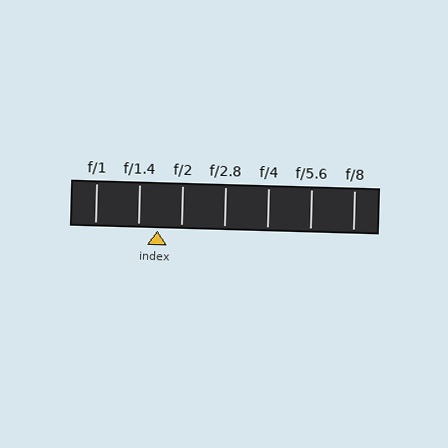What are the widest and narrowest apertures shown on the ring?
The widest aperture shown is f/1 and the narrowest is f/8.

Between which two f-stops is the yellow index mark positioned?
The index mark is between f/1.4 and f/2.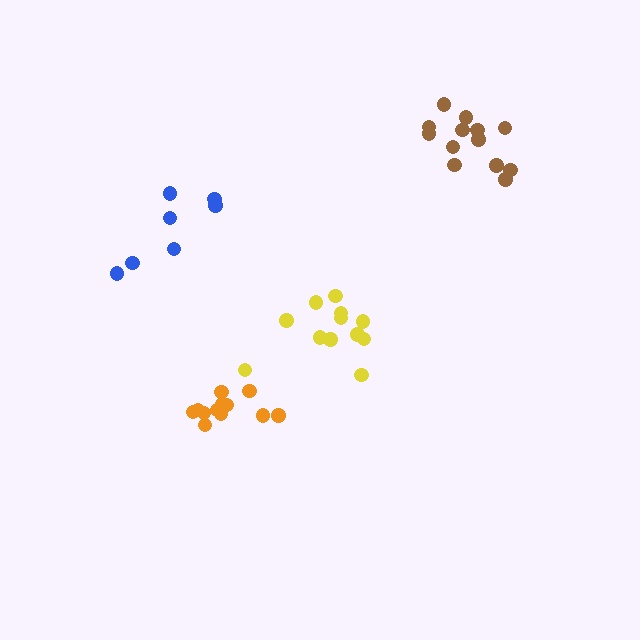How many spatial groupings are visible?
There are 4 spatial groupings.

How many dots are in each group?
Group 1: 12 dots, Group 2: 13 dots, Group 3: 7 dots, Group 4: 12 dots (44 total).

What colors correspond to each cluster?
The clusters are colored: orange, brown, blue, yellow.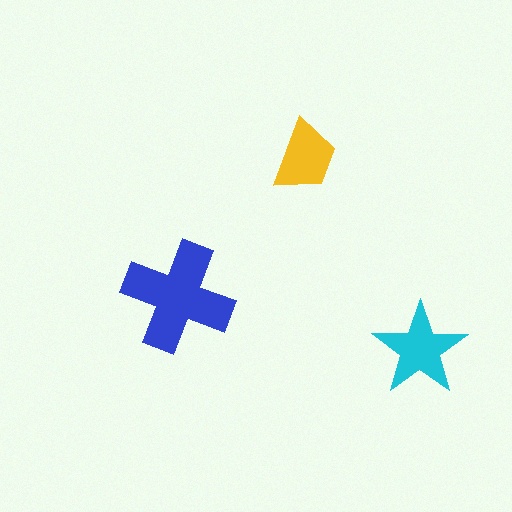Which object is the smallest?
The yellow trapezoid.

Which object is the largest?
The blue cross.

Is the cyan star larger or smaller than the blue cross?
Smaller.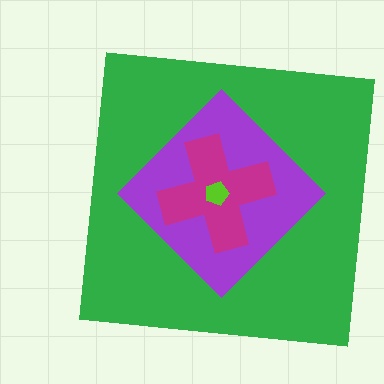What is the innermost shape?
The lime pentagon.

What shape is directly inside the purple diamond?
The magenta cross.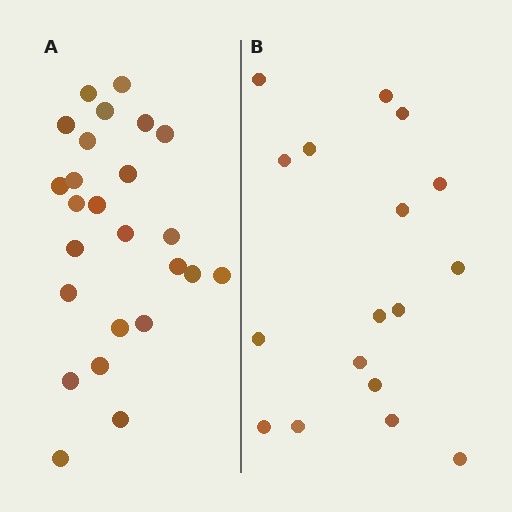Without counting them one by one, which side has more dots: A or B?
Region A (the left region) has more dots.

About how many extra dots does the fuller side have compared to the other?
Region A has roughly 8 or so more dots than region B.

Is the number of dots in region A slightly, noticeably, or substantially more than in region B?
Region A has substantially more. The ratio is roughly 1.5 to 1.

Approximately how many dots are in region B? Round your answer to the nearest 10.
About 20 dots. (The exact count is 17, which rounds to 20.)